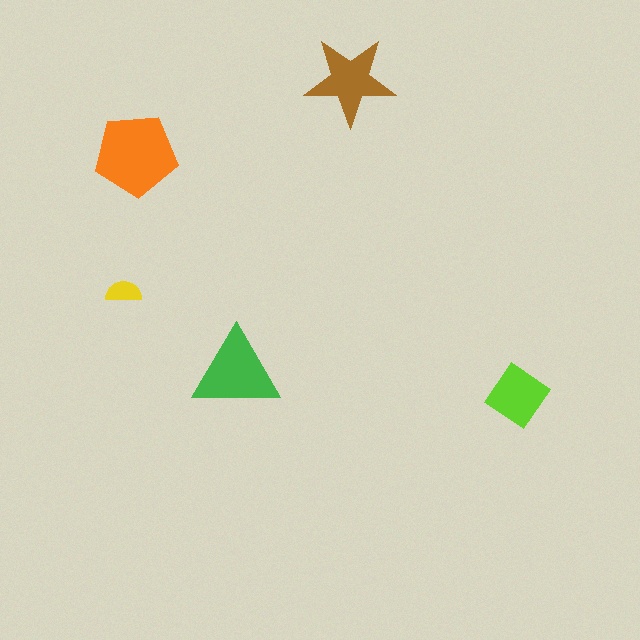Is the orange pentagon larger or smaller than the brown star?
Larger.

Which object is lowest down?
The lime diamond is bottommost.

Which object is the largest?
The orange pentagon.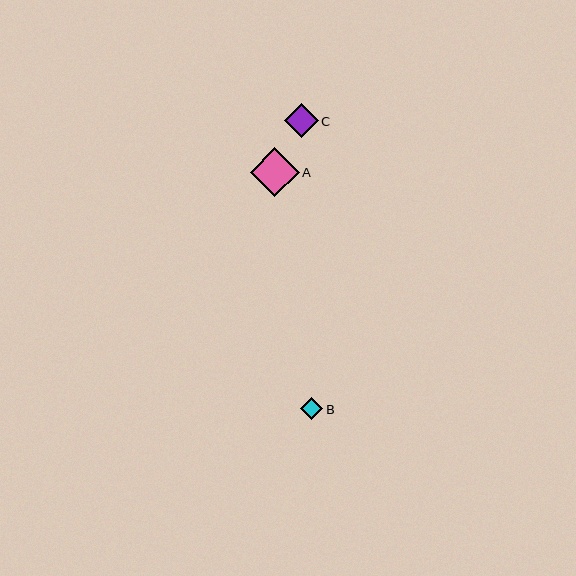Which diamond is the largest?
Diamond A is the largest with a size of approximately 49 pixels.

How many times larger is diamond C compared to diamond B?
Diamond C is approximately 1.6 times the size of diamond B.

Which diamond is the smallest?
Diamond B is the smallest with a size of approximately 22 pixels.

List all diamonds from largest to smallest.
From largest to smallest: A, C, B.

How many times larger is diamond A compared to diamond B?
Diamond A is approximately 2.2 times the size of diamond B.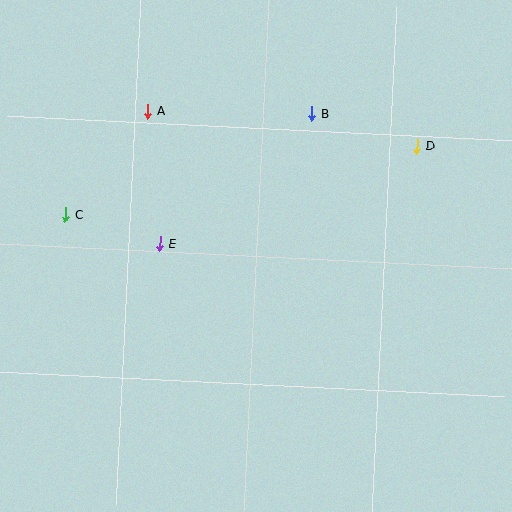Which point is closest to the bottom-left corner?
Point C is closest to the bottom-left corner.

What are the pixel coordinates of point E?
Point E is at (160, 244).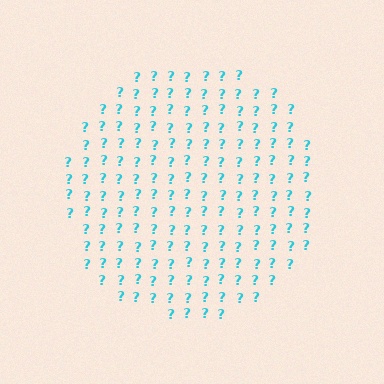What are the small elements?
The small elements are question marks.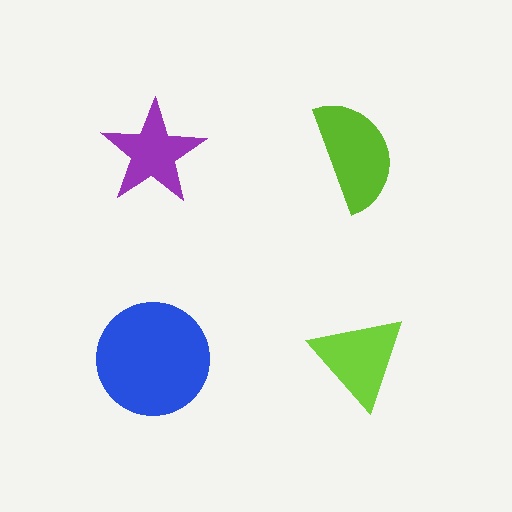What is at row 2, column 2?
A lime triangle.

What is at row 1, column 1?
A purple star.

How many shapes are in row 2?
2 shapes.